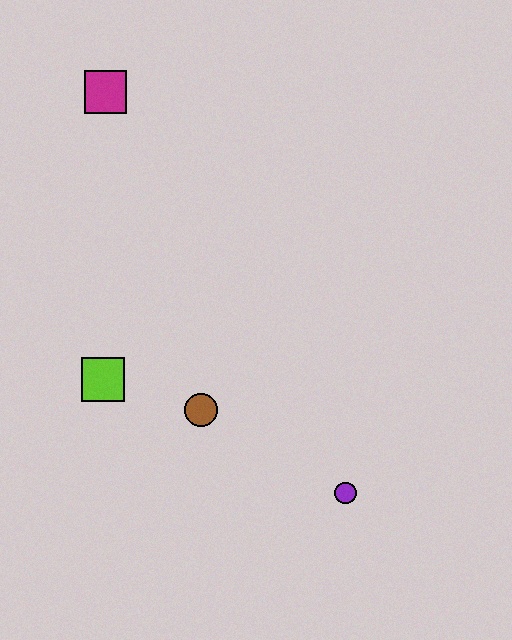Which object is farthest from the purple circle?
The magenta square is farthest from the purple circle.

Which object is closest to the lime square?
The brown circle is closest to the lime square.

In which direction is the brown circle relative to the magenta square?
The brown circle is below the magenta square.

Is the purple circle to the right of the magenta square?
Yes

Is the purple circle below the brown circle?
Yes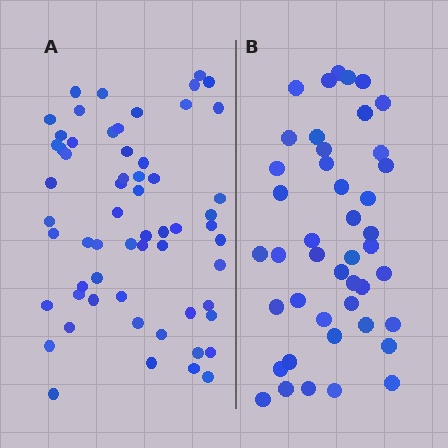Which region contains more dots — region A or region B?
Region A (the left region) has more dots.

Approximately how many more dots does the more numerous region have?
Region A has approximately 15 more dots than region B.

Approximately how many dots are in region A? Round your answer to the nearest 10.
About 60 dots.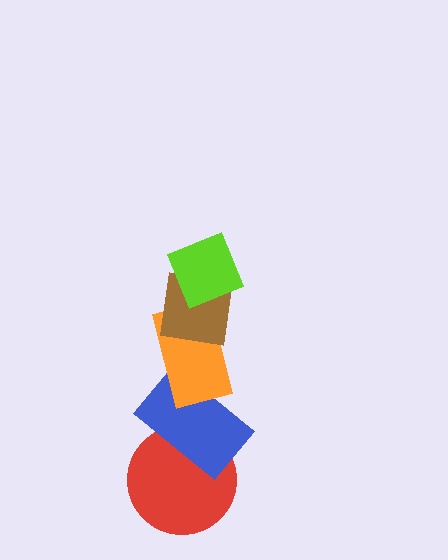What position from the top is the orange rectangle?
The orange rectangle is 3rd from the top.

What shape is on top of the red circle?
The blue rectangle is on top of the red circle.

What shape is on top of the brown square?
The lime diamond is on top of the brown square.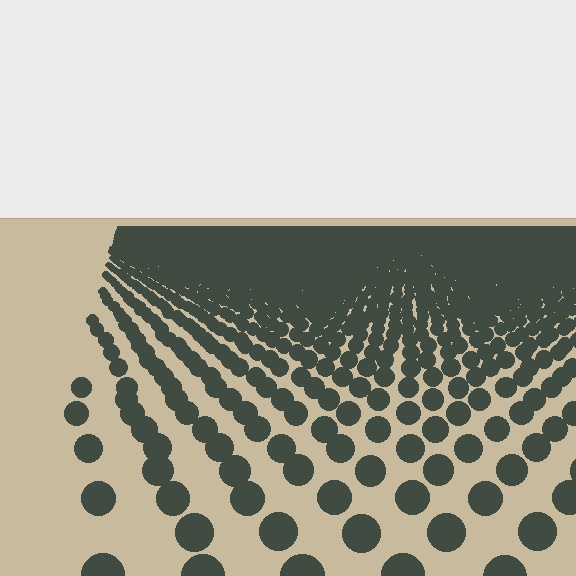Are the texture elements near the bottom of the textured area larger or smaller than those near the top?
Larger. Near the bottom, elements are closer to the viewer and appear at a bigger on-screen size.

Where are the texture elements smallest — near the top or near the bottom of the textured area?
Near the top.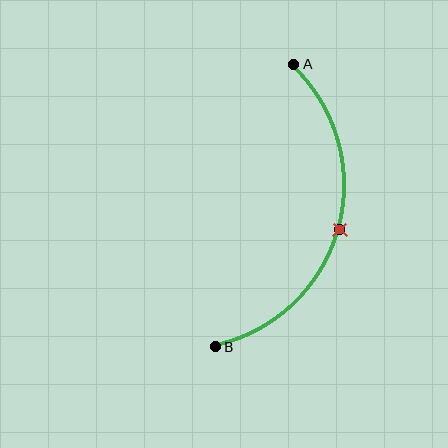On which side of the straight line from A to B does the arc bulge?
The arc bulges to the right of the straight line connecting A and B.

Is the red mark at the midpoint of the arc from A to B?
Yes. The red mark lies on the arc at equal arc-length from both A and B — it is the arc midpoint.